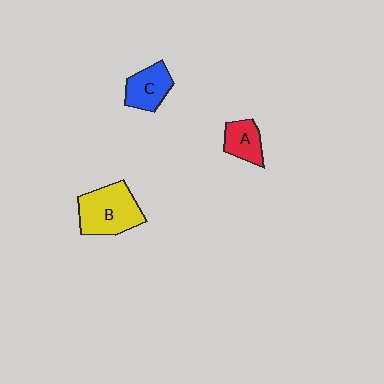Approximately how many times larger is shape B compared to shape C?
Approximately 1.6 times.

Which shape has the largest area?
Shape B (yellow).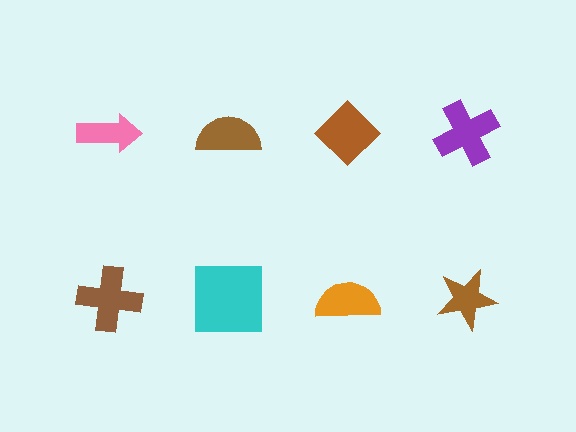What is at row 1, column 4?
A purple cross.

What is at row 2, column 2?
A cyan square.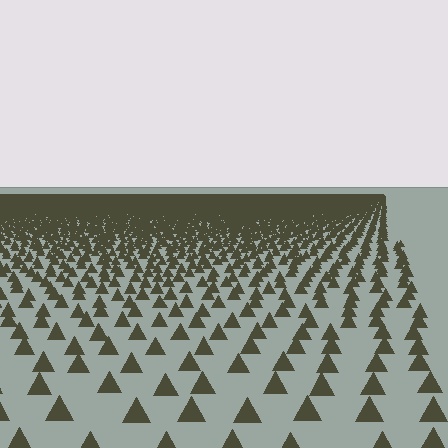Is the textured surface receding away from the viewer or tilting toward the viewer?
The surface is receding away from the viewer. Texture elements get smaller and denser toward the top.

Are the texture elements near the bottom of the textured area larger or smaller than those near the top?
Larger. Near the bottom, elements are closer to the viewer and appear at a bigger on-screen size.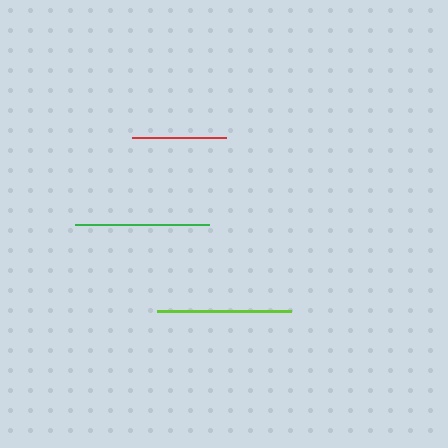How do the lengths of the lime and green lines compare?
The lime and green lines are approximately the same length.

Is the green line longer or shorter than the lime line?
The lime line is longer than the green line.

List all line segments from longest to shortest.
From longest to shortest: lime, green, red.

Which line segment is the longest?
The lime line is the longest at approximately 134 pixels.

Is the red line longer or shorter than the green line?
The green line is longer than the red line.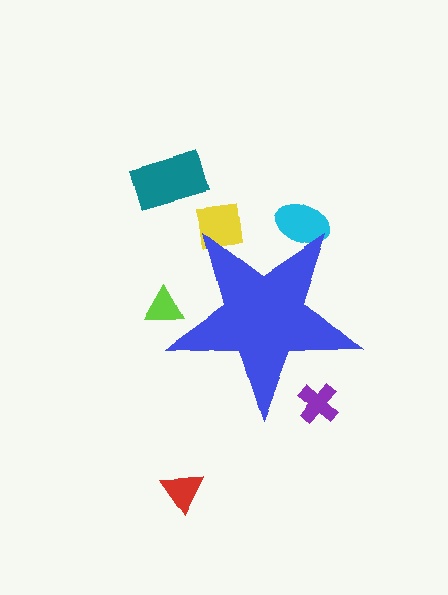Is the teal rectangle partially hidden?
No, the teal rectangle is fully visible.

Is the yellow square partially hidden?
Yes, the yellow square is partially hidden behind the blue star.